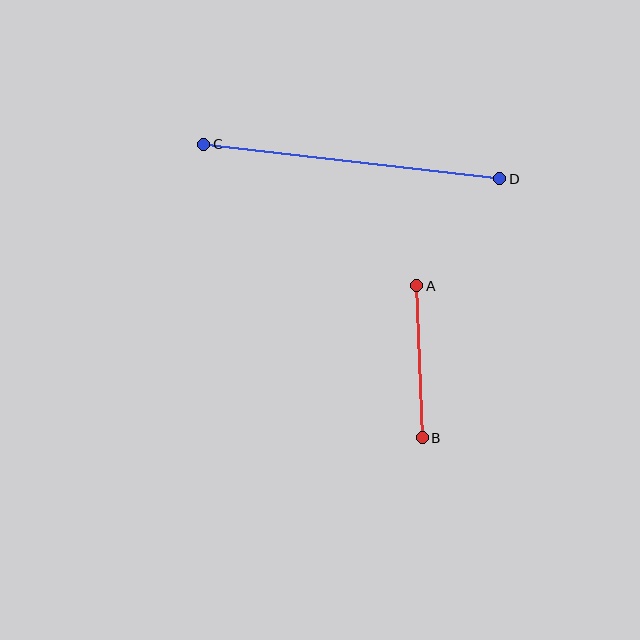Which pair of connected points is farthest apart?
Points C and D are farthest apart.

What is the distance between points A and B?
The distance is approximately 152 pixels.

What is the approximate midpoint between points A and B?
The midpoint is at approximately (419, 362) pixels.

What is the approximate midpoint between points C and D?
The midpoint is at approximately (352, 161) pixels.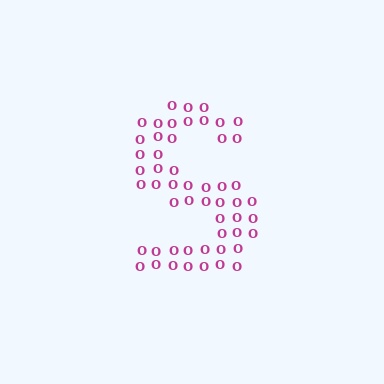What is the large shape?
The large shape is the letter S.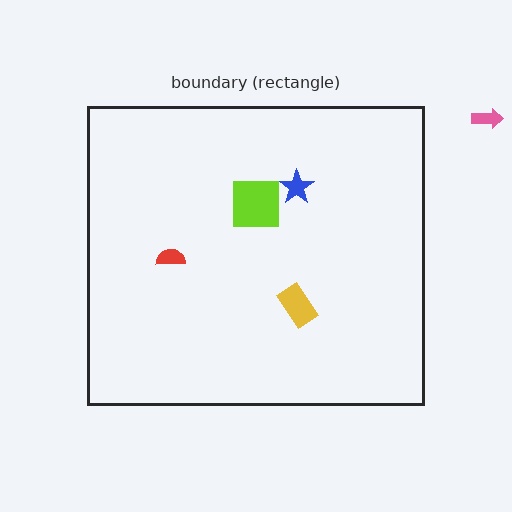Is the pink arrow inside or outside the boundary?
Outside.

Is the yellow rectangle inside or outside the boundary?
Inside.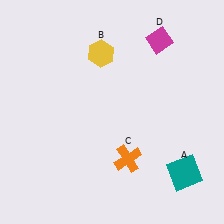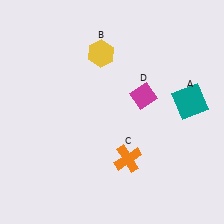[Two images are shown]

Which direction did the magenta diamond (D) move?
The magenta diamond (D) moved down.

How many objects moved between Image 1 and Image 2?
2 objects moved between the two images.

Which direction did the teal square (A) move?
The teal square (A) moved up.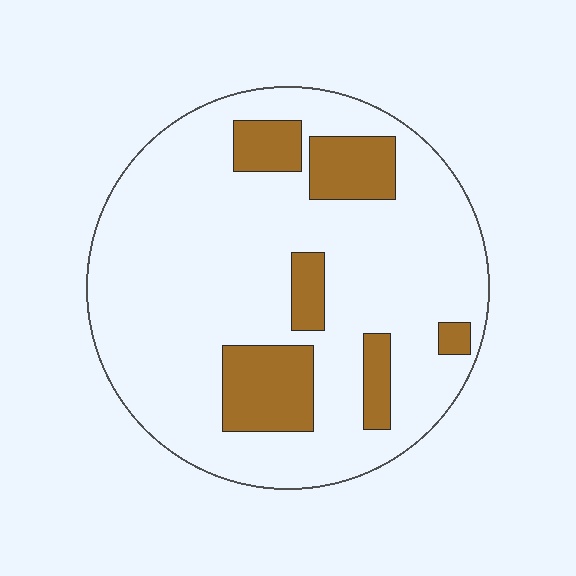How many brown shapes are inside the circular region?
6.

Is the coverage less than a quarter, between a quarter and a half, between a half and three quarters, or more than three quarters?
Less than a quarter.